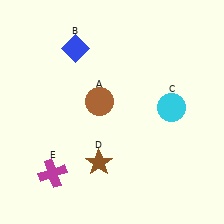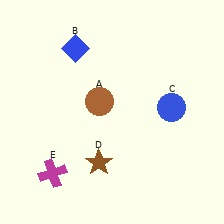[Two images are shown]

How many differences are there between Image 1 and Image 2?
There is 1 difference between the two images.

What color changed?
The circle (C) changed from cyan in Image 1 to blue in Image 2.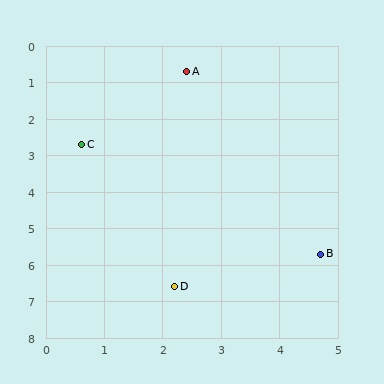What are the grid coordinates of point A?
Point A is at approximately (2.4, 0.7).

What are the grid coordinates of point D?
Point D is at approximately (2.2, 6.6).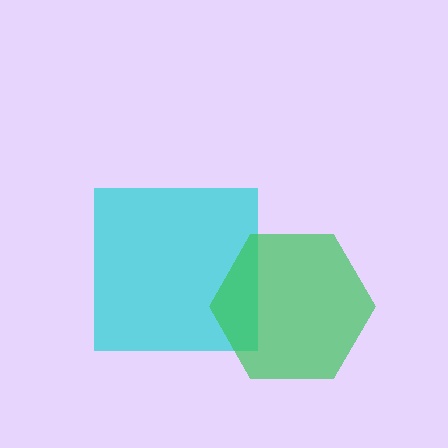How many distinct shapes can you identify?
There are 2 distinct shapes: a cyan square, a green hexagon.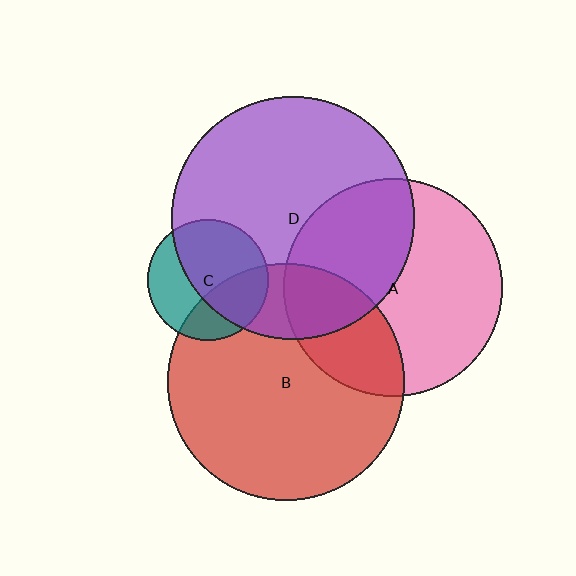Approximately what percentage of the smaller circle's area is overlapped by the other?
Approximately 40%.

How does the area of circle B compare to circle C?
Approximately 3.8 times.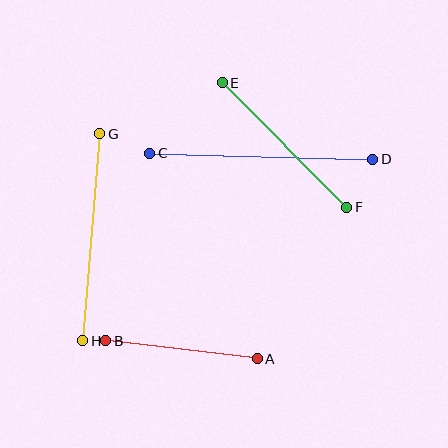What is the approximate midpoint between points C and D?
The midpoint is at approximately (261, 156) pixels.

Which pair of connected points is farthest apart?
Points C and D are farthest apart.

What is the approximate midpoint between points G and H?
The midpoint is at approximately (91, 237) pixels.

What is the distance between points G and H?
The distance is approximately 207 pixels.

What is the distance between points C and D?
The distance is approximately 223 pixels.